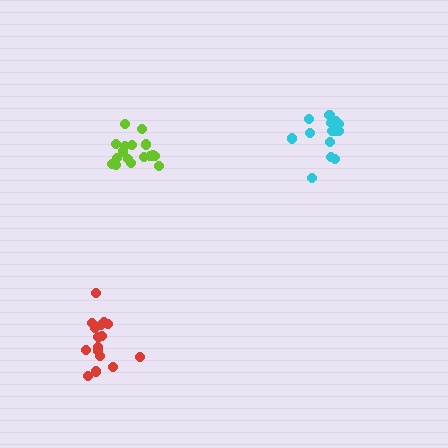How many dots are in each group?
Group 1: 16 dots, Group 2: 15 dots, Group 3: 17 dots (48 total).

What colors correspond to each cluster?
The clusters are colored: red, cyan, lime.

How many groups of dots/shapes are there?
There are 3 groups.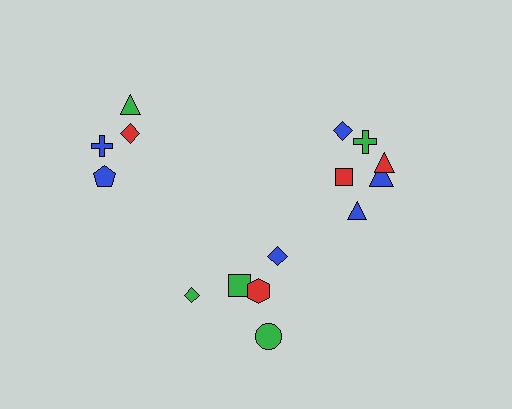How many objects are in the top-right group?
There are 6 objects.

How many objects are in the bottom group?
There are 5 objects.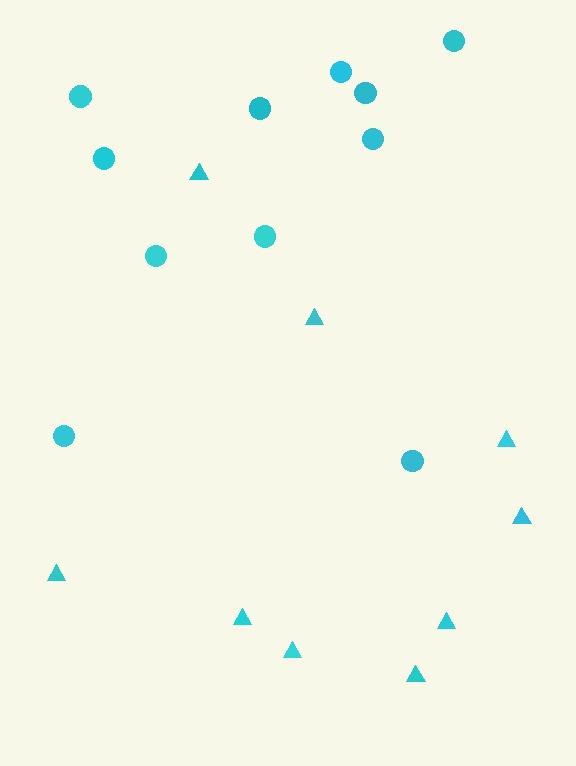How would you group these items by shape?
There are 2 groups: one group of triangles (9) and one group of circles (11).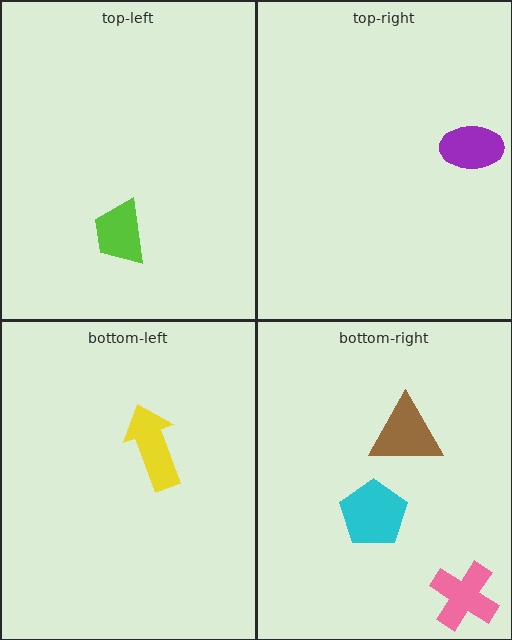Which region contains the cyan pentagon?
The bottom-right region.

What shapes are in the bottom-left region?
The yellow arrow.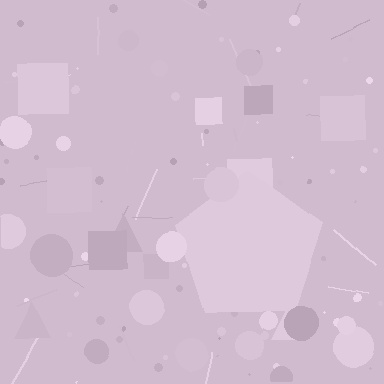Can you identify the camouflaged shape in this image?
The camouflaged shape is a pentagon.